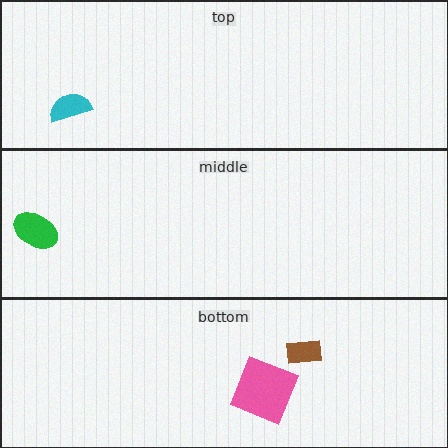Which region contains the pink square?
The bottom region.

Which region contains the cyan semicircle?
The top region.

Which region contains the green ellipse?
The middle region.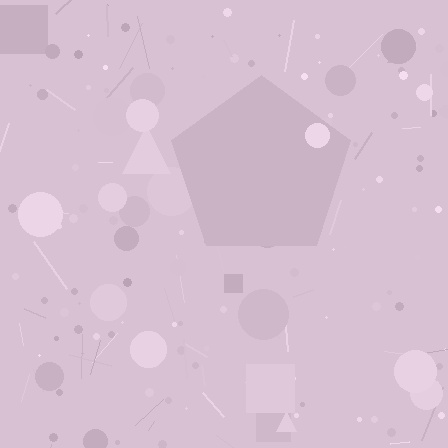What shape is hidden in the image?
A pentagon is hidden in the image.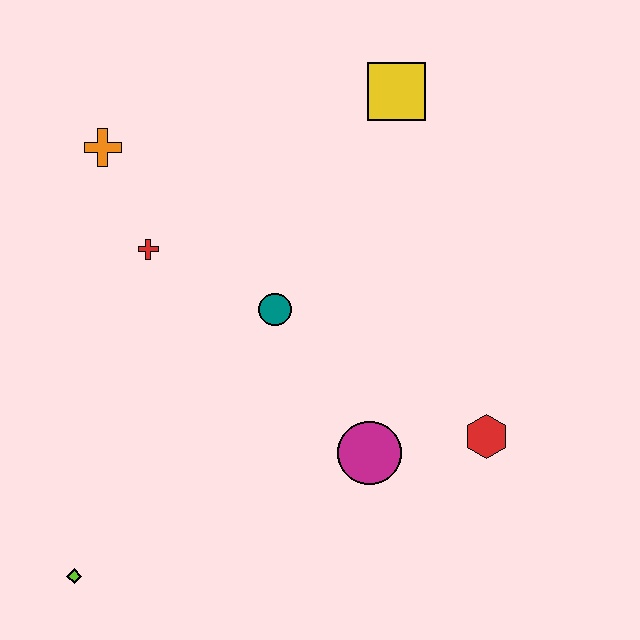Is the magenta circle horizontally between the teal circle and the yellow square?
Yes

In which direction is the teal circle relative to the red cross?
The teal circle is to the right of the red cross.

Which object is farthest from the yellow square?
The lime diamond is farthest from the yellow square.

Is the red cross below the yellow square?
Yes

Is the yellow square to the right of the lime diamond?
Yes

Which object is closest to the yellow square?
The teal circle is closest to the yellow square.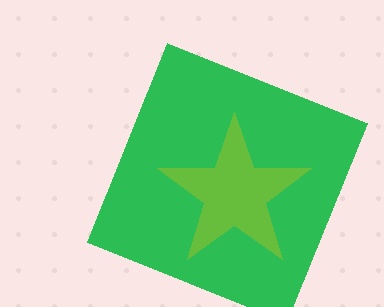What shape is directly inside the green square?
The lime star.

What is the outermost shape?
The green square.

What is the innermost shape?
The lime star.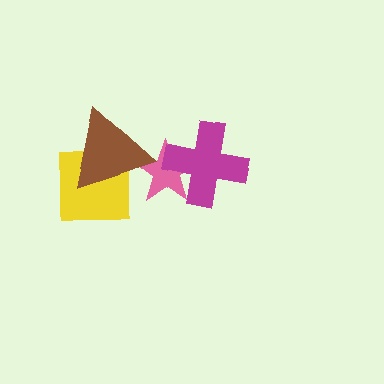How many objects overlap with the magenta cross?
1 object overlaps with the magenta cross.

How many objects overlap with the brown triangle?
2 objects overlap with the brown triangle.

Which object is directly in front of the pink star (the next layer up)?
The brown triangle is directly in front of the pink star.